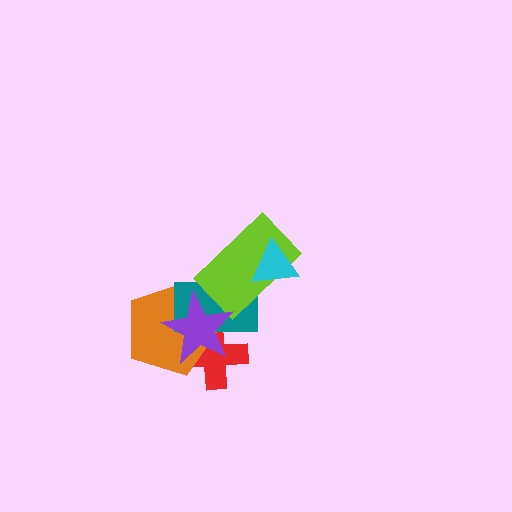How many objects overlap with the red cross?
3 objects overlap with the red cross.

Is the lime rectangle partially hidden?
Yes, it is partially covered by another shape.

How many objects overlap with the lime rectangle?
2 objects overlap with the lime rectangle.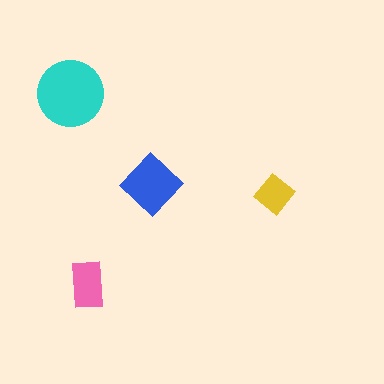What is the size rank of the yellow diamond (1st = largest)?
4th.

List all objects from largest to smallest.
The cyan circle, the blue diamond, the pink rectangle, the yellow diamond.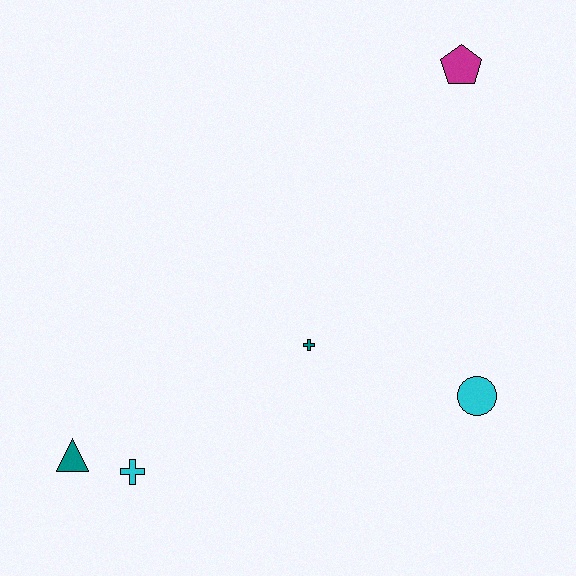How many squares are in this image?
There are no squares.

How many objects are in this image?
There are 5 objects.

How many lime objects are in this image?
There are no lime objects.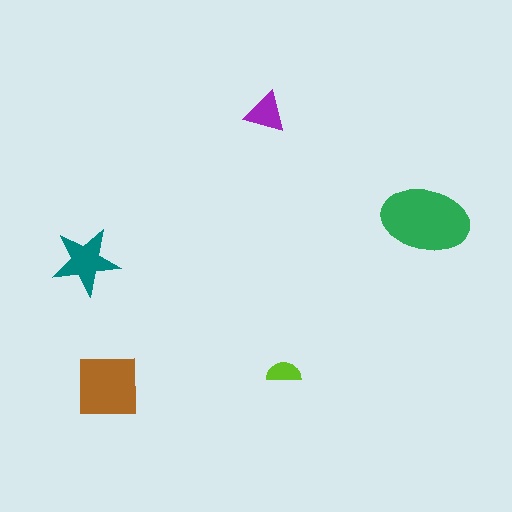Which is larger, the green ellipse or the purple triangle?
The green ellipse.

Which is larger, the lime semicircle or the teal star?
The teal star.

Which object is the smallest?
The lime semicircle.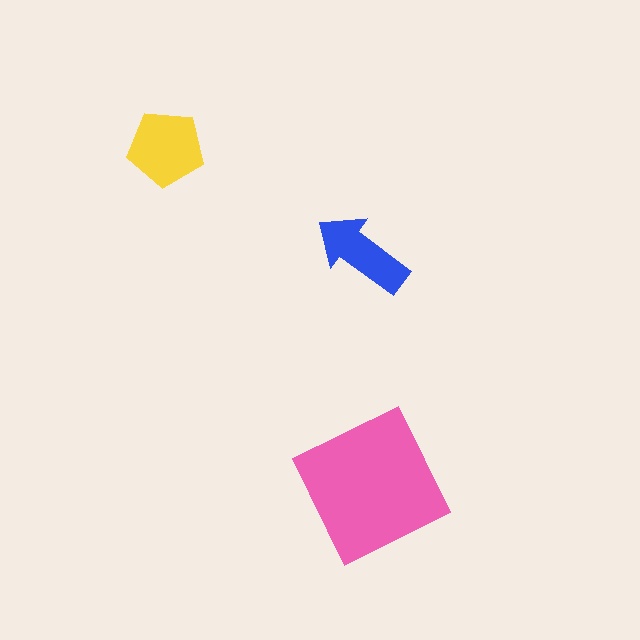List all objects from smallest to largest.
The blue arrow, the yellow pentagon, the pink square.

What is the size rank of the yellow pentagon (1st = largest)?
2nd.